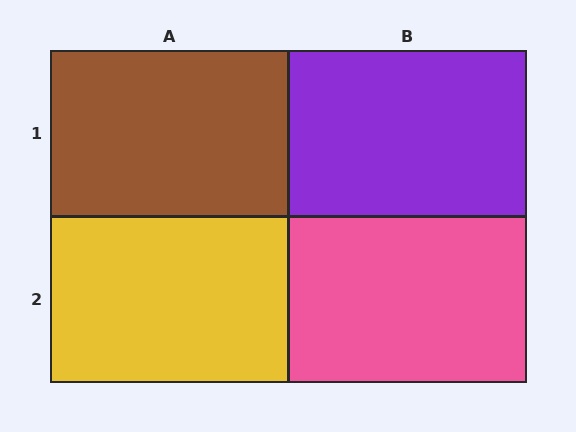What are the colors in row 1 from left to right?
Brown, purple.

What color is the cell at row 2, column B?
Pink.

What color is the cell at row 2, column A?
Yellow.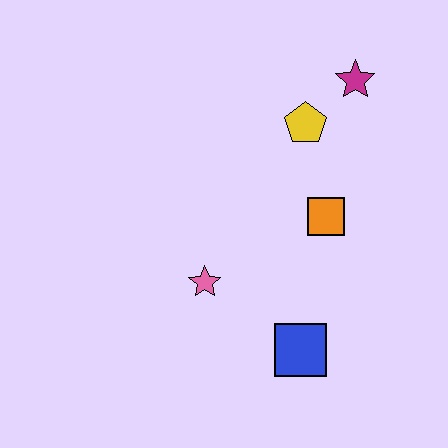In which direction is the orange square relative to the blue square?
The orange square is above the blue square.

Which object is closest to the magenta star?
The yellow pentagon is closest to the magenta star.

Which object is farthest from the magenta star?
The blue square is farthest from the magenta star.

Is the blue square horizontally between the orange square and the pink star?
Yes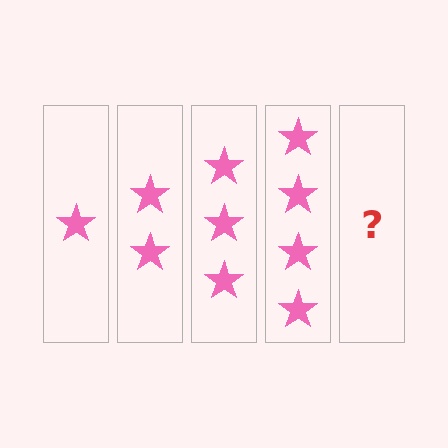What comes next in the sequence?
The next element should be 5 stars.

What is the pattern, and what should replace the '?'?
The pattern is that each step adds one more star. The '?' should be 5 stars.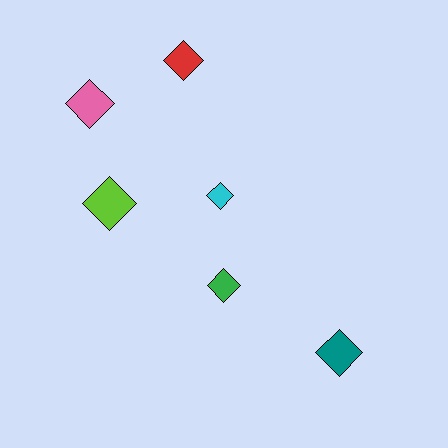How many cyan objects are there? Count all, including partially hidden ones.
There is 1 cyan object.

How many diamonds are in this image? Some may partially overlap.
There are 6 diamonds.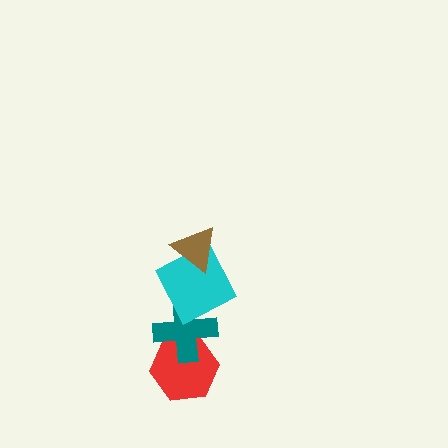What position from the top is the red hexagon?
The red hexagon is 4th from the top.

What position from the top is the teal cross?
The teal cross is 3rd from the top.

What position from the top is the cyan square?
The cyan square is 2nd from the top.